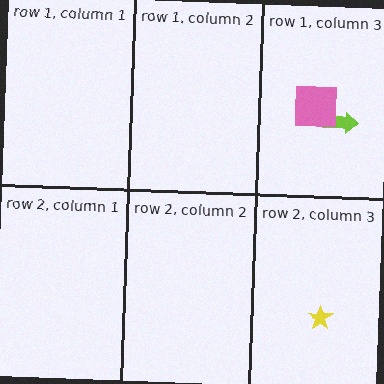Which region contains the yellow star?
The row 2, column 3 region.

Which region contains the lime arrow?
The row 1, column 3 region.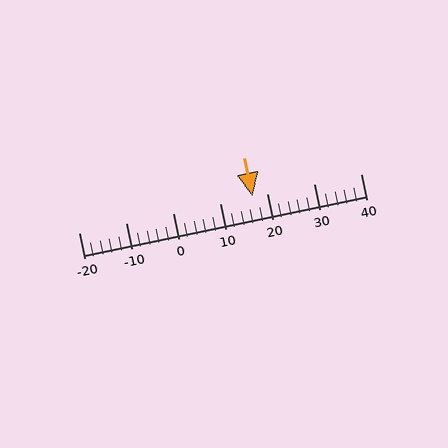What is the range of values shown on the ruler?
The ruler shows values from -20 to 40.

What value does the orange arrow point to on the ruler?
The orange arrow points to approximately 17.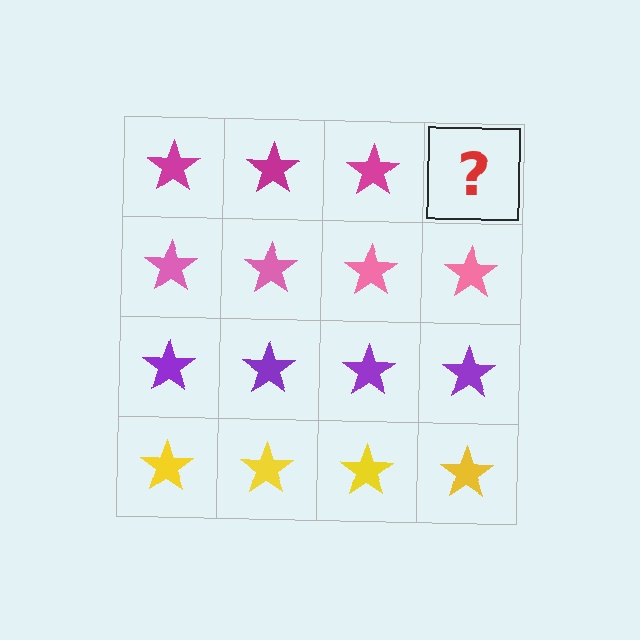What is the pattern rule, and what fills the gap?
The rule is that each row has a consistent color. The gap should be filled with a magenta star.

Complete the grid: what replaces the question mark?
The question mark should be replaced with a magenta star.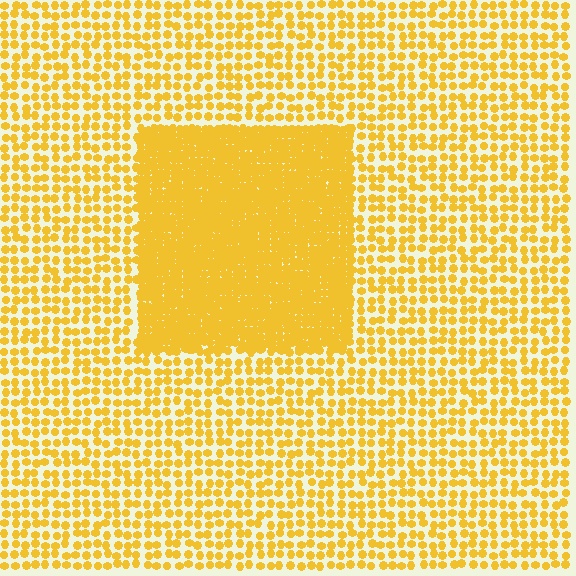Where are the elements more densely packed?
The elements are more densely packed inside the rectangle boundary.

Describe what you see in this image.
The image contains small yellow elements arranged at two different densities. A rectangle-shaped region is visible where the elements are more densely packed than the surrounding area.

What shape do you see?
I see a rectangle.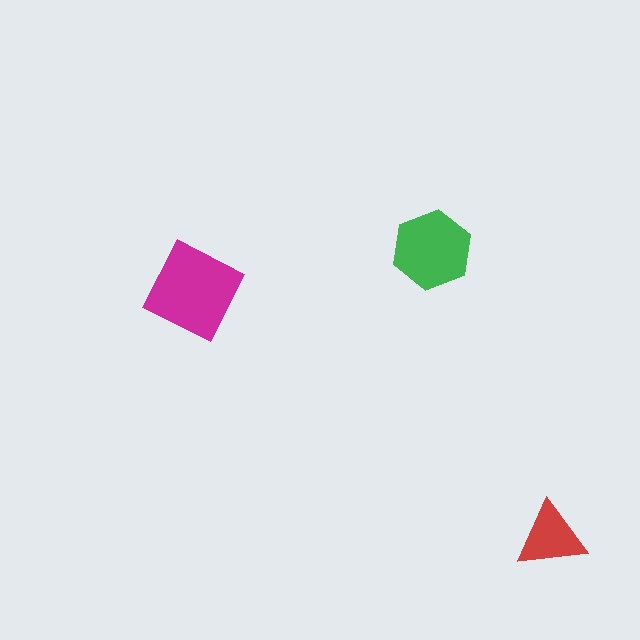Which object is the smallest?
The red triangle.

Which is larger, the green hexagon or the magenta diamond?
The magenta diamond.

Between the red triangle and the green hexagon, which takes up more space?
The green hexagon.